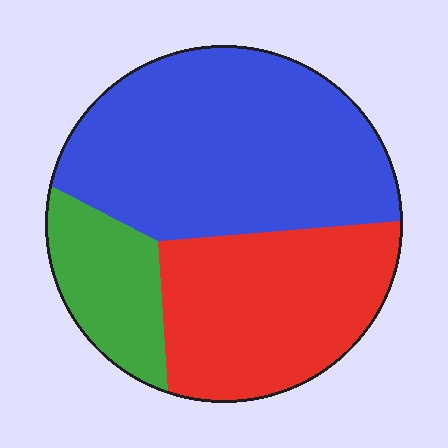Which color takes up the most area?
Blue, at roughly 50%.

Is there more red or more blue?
Blue.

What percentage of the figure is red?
Red takes up between a third and a half of the figure.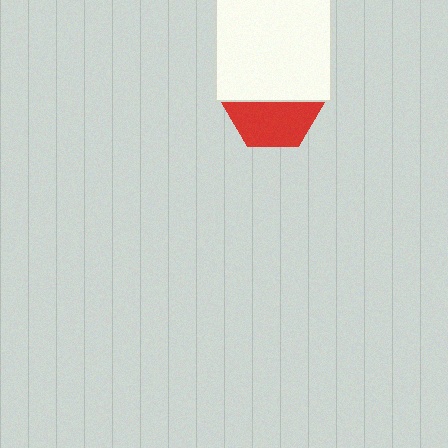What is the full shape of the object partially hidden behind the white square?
The partially hidden object is a red hexagon.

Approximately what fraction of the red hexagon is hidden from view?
Roughly 49% of the red hexagon is hidden behind the white square.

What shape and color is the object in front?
The object in front is a white square.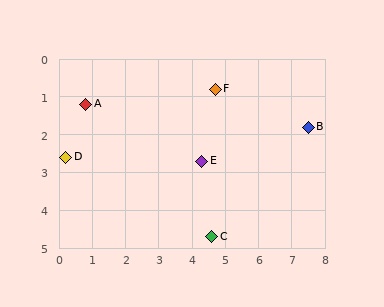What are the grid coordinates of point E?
Point E is at approximately (4.3, 2.7).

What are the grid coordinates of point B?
Point B is at approximately (7.5, 1.8).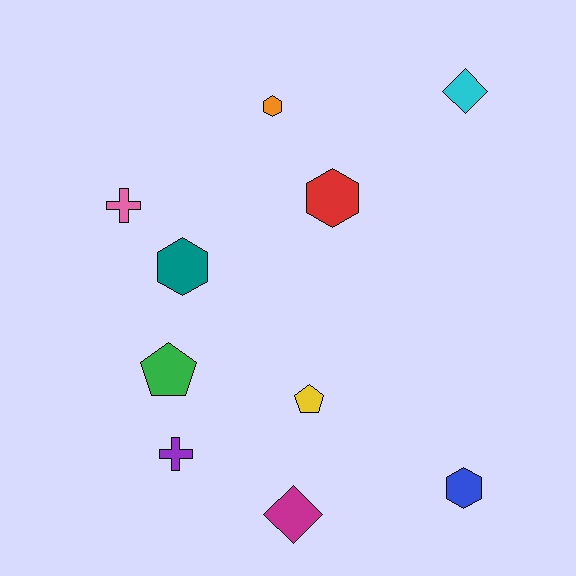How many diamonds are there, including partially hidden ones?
There are 2 diamonds.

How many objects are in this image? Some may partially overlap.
There are 10 objects.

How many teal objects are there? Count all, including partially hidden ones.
There is 1 teal object.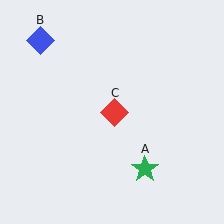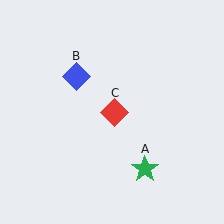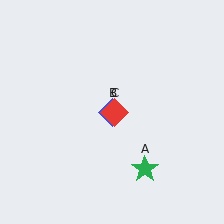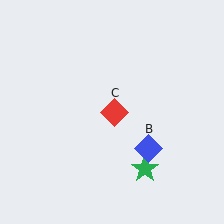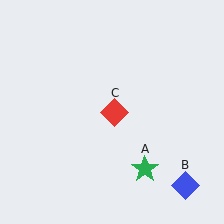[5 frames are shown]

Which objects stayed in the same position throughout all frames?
Green star (object A) and red diamond (object C) remained stationary.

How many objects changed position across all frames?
1 object changed position: blue diamond (object B).